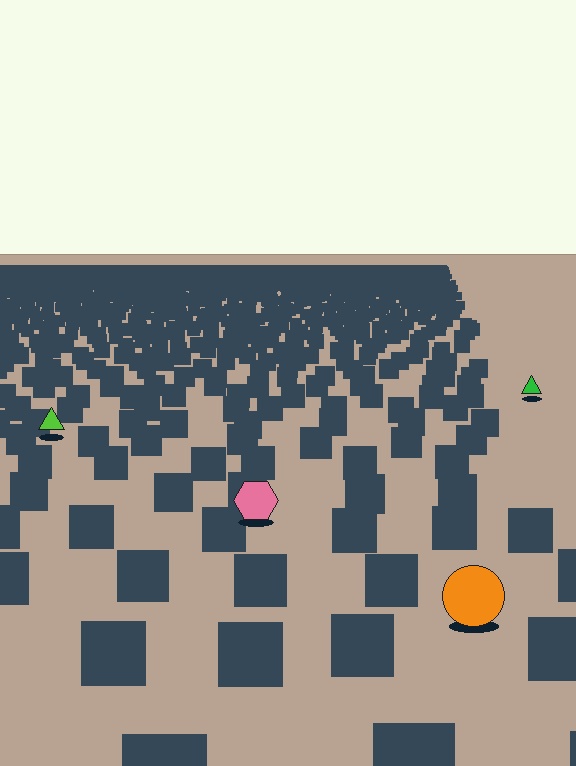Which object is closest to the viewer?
The orange circle is closest. The texture marks near it are larger and more spread out.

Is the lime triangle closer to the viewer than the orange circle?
No. The orange circle is closer — you can tell from the texture gradient: the ground texture is coarser near it.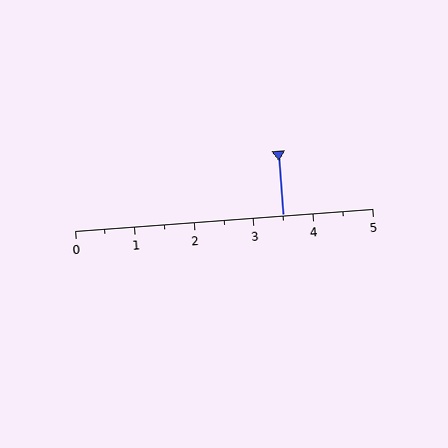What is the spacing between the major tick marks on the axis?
The major ticks are spaced 1 apart.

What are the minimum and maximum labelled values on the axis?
The axis runs from 0 to 5.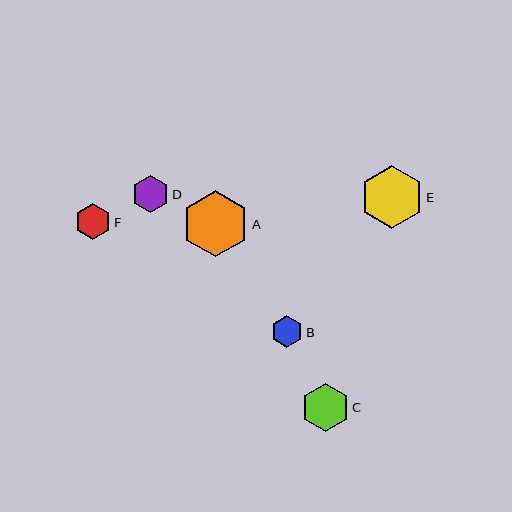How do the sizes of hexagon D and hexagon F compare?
Hexagon D and hexagon F are approximately the same size.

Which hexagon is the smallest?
Hexagon B is the smallest with a size of approximately 32 pixels.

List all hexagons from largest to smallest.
From largest to smallest: A, E, C, D, F, B.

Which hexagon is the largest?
Hexagon A is the largest with a size of approximately 66 pixels.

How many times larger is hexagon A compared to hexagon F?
Hexagon A is approximately 1.8 times the size of hexagon F.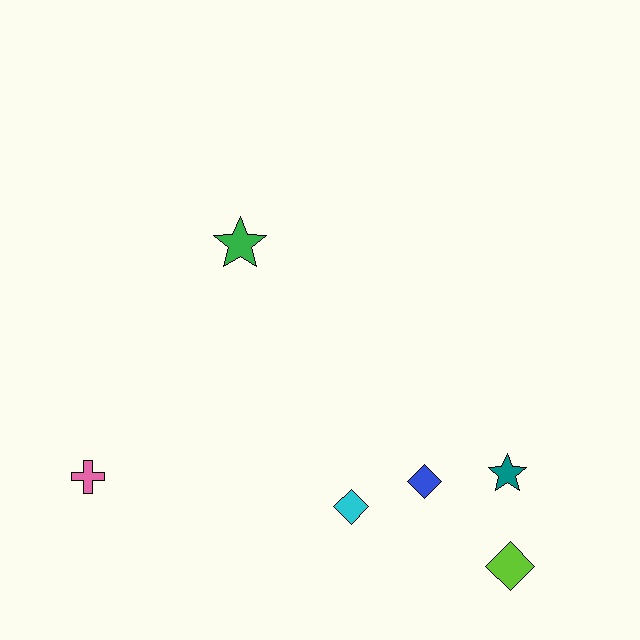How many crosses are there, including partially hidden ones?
There is 1 cross.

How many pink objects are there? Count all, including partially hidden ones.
There is 1 pink object.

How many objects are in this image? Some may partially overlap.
There are 6 objects.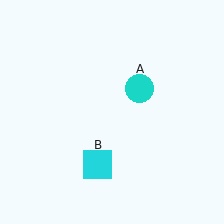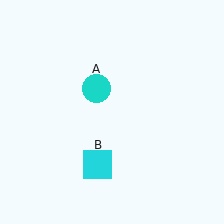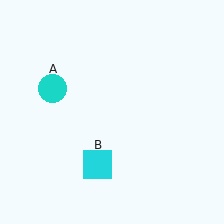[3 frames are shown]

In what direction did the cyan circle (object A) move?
The cyan circle (object A) moved left.